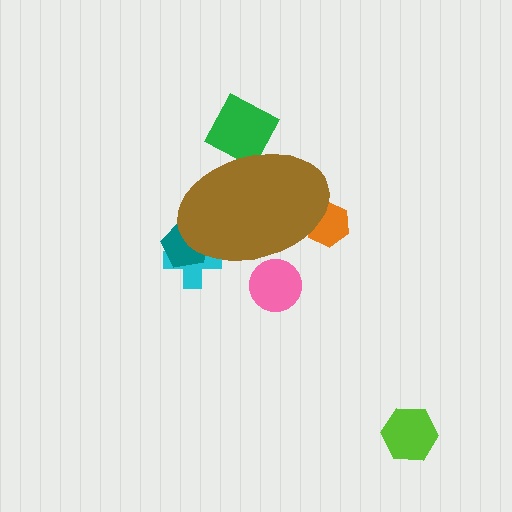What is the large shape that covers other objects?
A brown ellipse.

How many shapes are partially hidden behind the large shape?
5 shapes are partially hidden.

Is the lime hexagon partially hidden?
No, the lime hexagon is fully visible.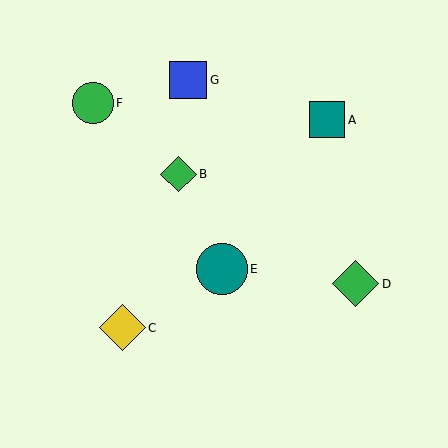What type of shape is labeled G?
Shape G is a blue square.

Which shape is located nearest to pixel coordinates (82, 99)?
The green circle (labeled F) at (93, 103) is nearest to that location.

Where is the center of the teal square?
The center of the teal square is at (327, 120).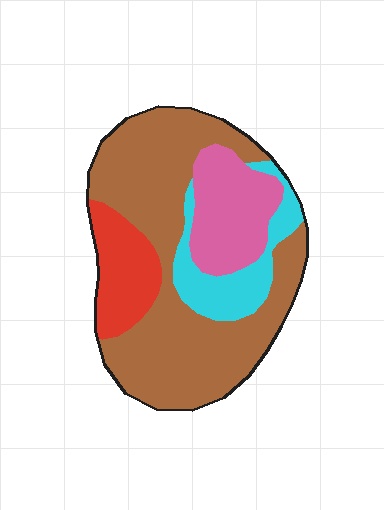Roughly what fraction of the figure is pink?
Pink takes up about one sixth (1/6) of the figure.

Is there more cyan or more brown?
Brown.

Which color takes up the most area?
Brown, at roughly 55%.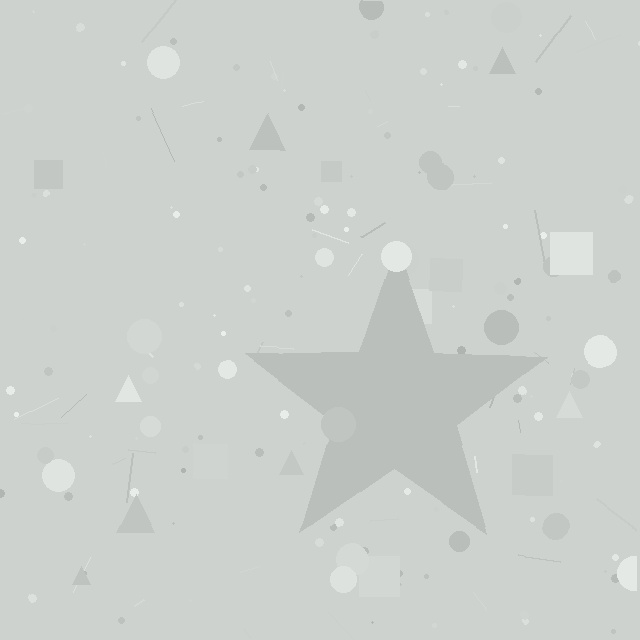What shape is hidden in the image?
A star is hidden in the image.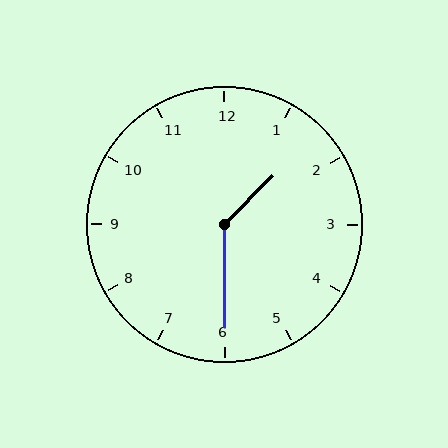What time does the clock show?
1:30.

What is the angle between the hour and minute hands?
Approximately 135 degrees.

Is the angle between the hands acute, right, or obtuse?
It is obtuse.